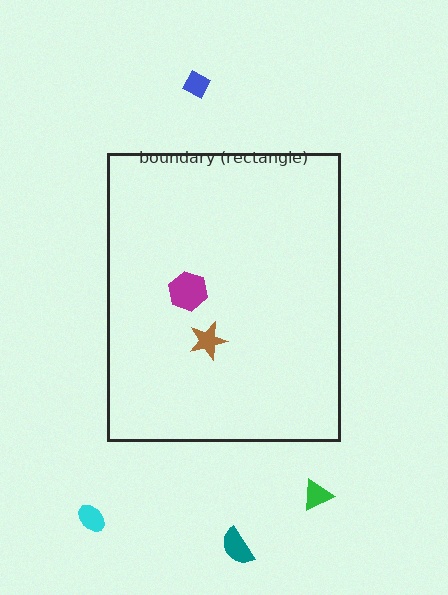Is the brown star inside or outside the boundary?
Inside.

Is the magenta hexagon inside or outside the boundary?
Inside.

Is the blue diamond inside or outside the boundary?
Outside.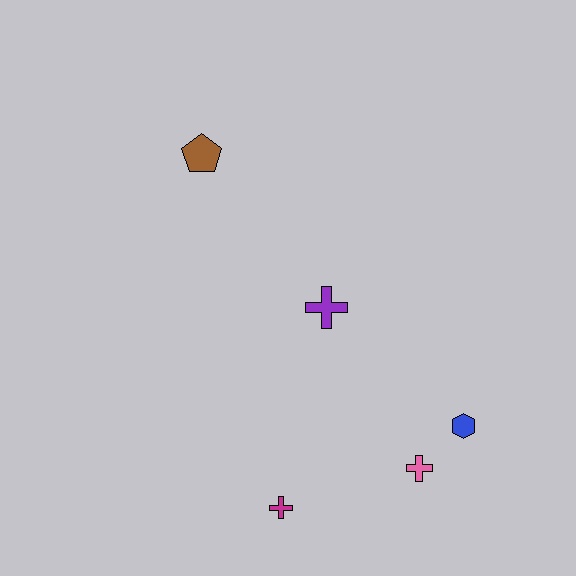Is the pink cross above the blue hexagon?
No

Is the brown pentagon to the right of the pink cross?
No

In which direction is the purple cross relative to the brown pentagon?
The purple cross is below the brown pentagon.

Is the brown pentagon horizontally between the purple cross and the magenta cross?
No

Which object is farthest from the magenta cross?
The brown pentagon is farthest from the magenta cross.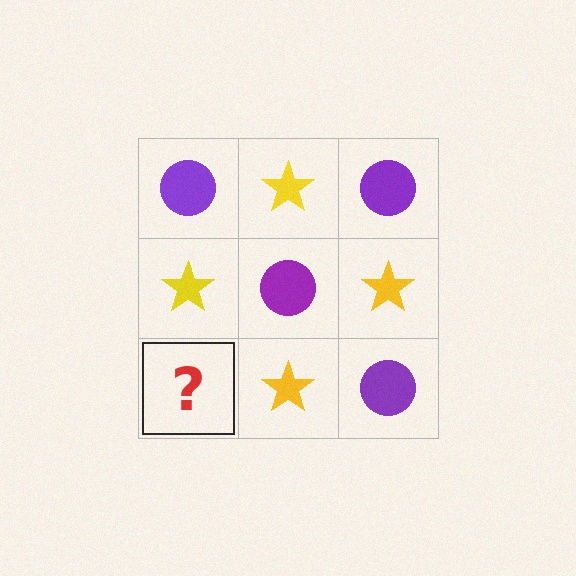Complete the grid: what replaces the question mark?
The question mark should be replaced with a purple circle.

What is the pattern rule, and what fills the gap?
The rule is that it alternates purple circle and yellow star in a checkerboard pattern. The gap should be filled with a purple circle.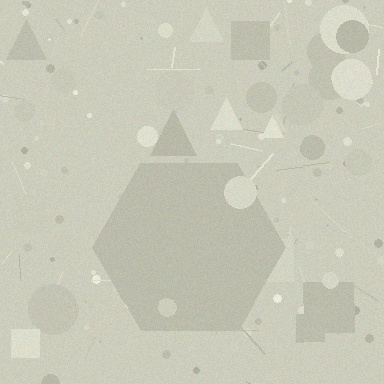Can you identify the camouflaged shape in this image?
The camouflaged shape is a hexagon.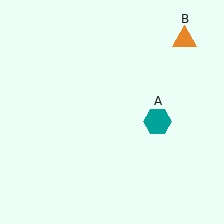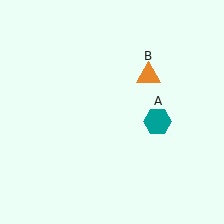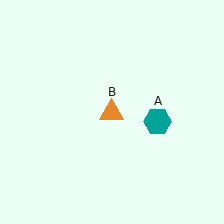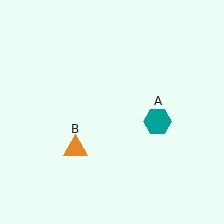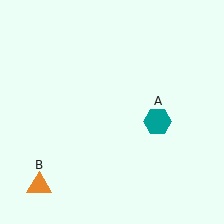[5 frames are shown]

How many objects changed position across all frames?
1 object changed position: orange triangle (object B).